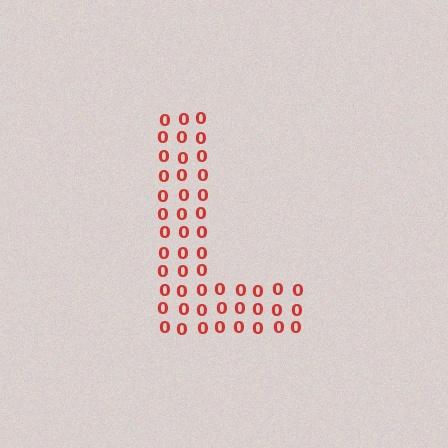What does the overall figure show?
The overall figure shows the letter L.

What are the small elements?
The small elements are digit 0's.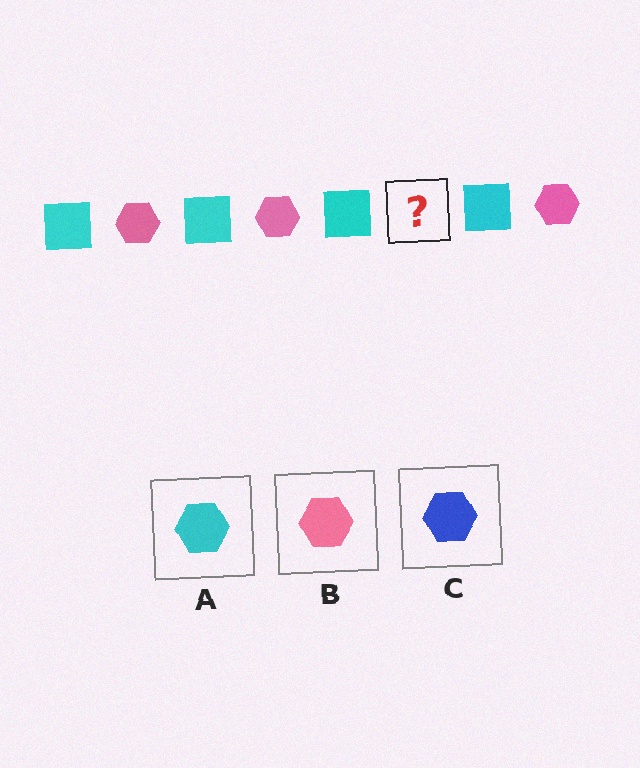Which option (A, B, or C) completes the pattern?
B.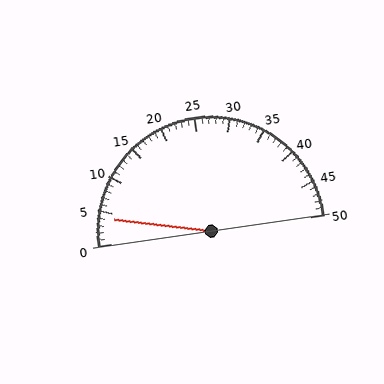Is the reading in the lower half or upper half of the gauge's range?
The reading is in the lower half of the range (0 to 50).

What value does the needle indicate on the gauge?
The needle indicates approximately 4.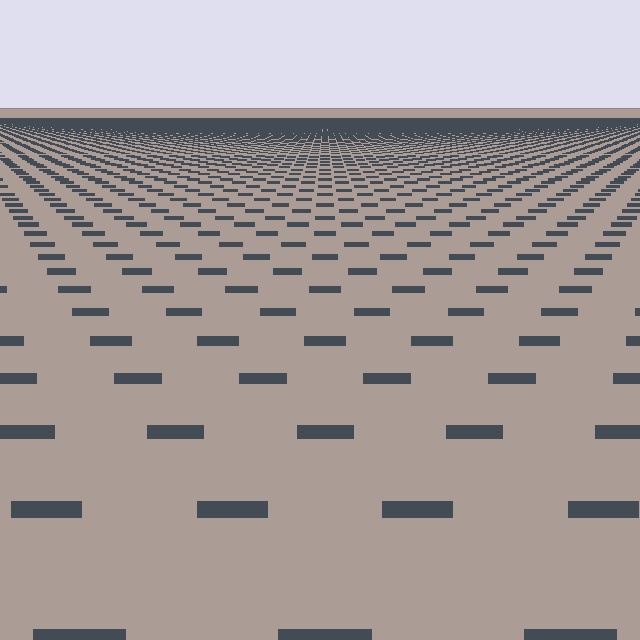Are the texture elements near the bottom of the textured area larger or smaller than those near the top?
Larger. Near the bottom, elements are closer to the viewer and appear at a bigger on-screen size.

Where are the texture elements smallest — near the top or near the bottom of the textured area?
Near the top.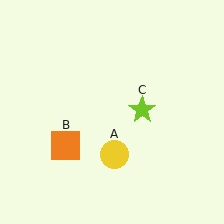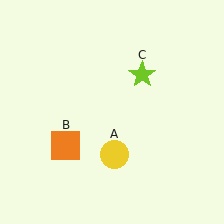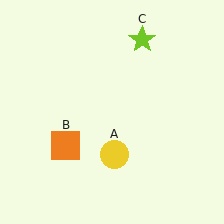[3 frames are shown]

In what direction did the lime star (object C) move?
The lime star (object C) moved up.